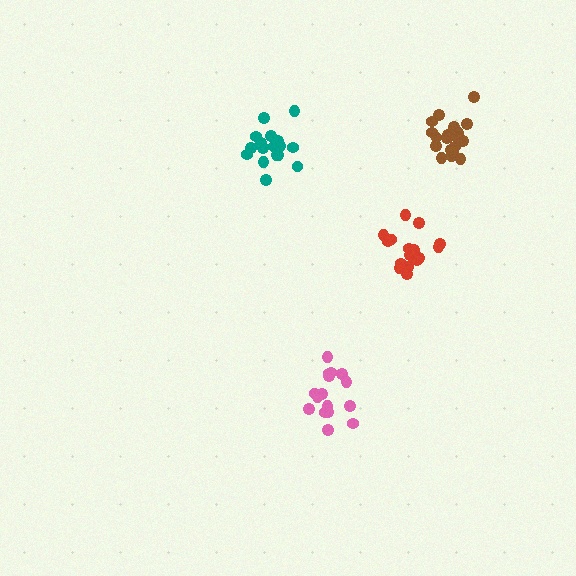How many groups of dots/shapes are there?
There are 4 groups.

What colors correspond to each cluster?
The clusters are colored: brown, pink, teal, red.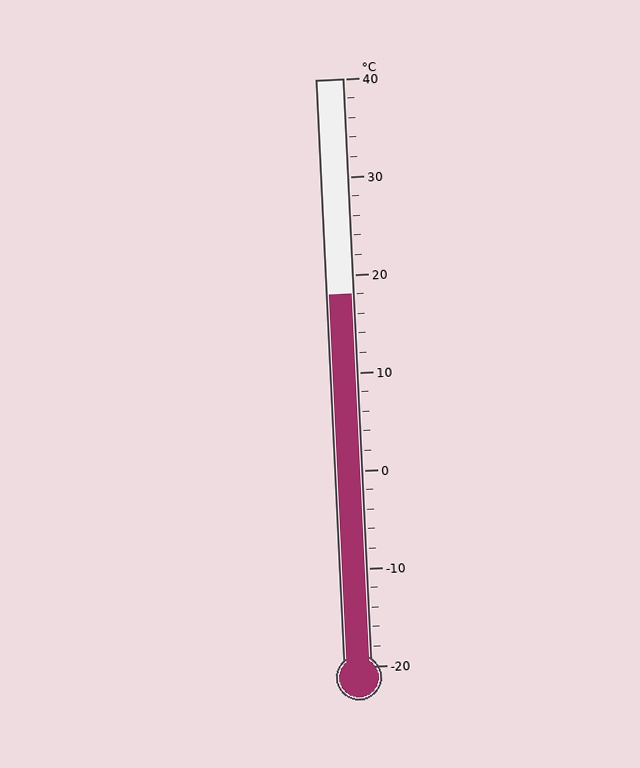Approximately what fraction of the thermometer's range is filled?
The thermometer is filled to approximately 65% of its range.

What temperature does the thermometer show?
The thermometer shows approximately 18°C.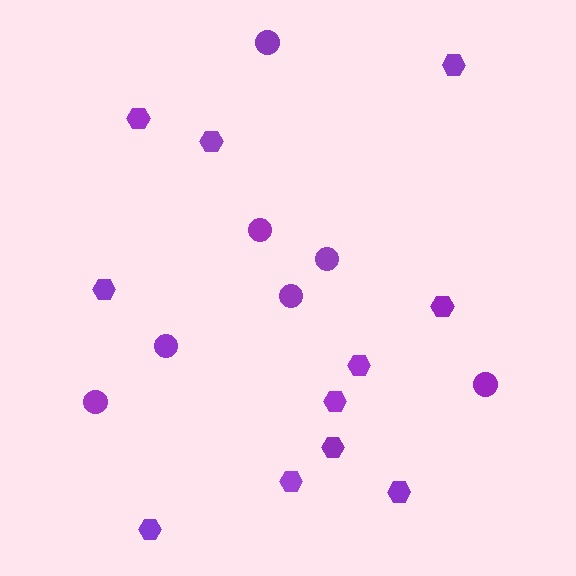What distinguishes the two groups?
There are 2 groups: one group of hexagons (11) and one group of circles (7).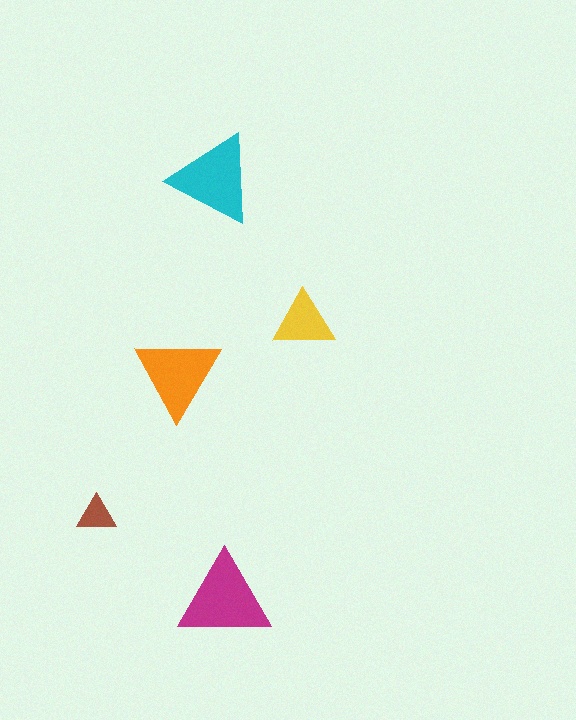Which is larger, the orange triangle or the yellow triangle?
The orange one.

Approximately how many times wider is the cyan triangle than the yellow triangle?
About 1.5 times wider.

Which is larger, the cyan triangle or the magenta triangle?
The magenta one.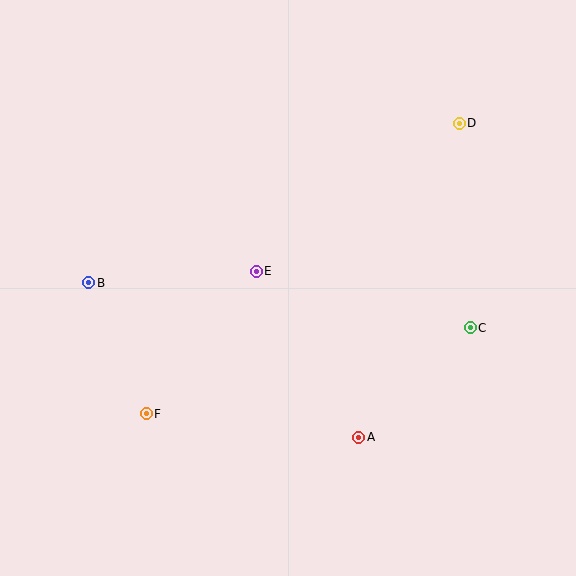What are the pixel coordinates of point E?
Point E is at (256, 271).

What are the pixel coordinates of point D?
Point D is at (459, 123).